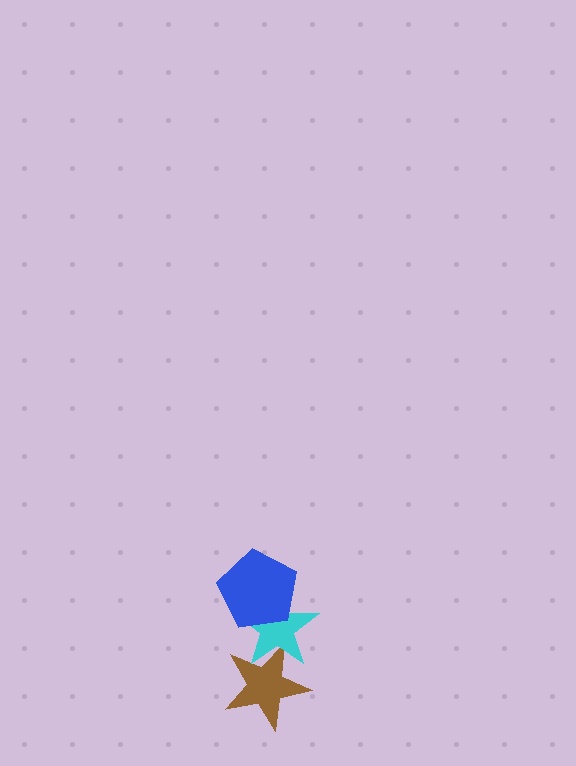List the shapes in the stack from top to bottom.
From top to bottom: the blue pentagon, the cyan star, the brown star.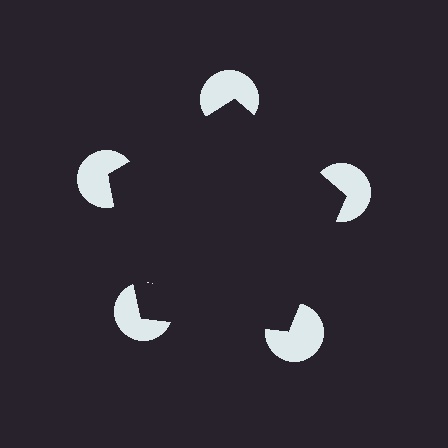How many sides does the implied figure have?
5 sides.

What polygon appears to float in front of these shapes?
An illusory pentagon — its edges are inferred from the aligned wedge cuts in the pac-man discs, not physically drawn.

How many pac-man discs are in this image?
There are 5 — one at each vertex of the illusory pentagon.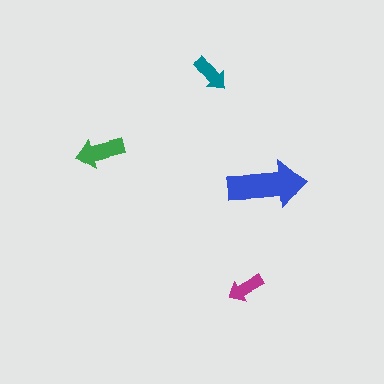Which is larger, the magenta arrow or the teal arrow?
The teal one.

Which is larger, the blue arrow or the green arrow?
The blue one.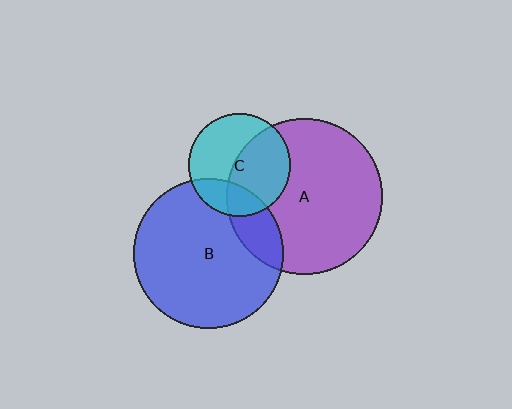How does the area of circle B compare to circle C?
Approximately 2.2 times.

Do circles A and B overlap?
Yes.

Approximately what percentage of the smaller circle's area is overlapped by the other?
Approximately 15%.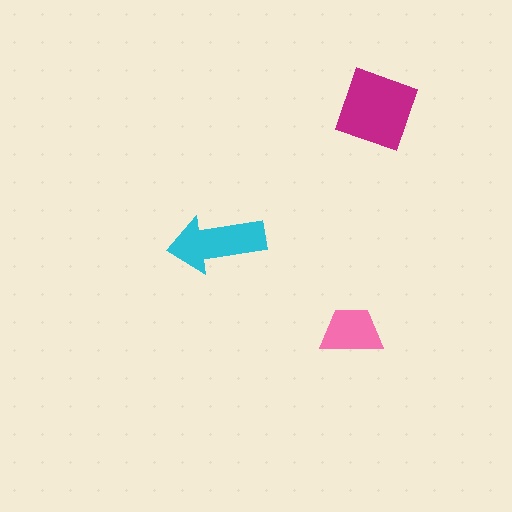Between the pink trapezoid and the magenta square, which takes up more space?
The magenta square.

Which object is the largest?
The magenta square.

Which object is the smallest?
The pink trapezoid.